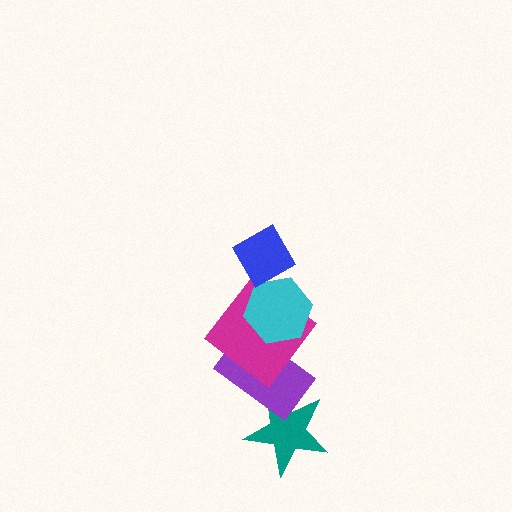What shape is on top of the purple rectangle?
The magenta diamond is on top of the purple rectangle.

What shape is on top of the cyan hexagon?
The blue diamond is on top of the cyan hexagon.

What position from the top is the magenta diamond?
The magenta diamond is 3rd from the top.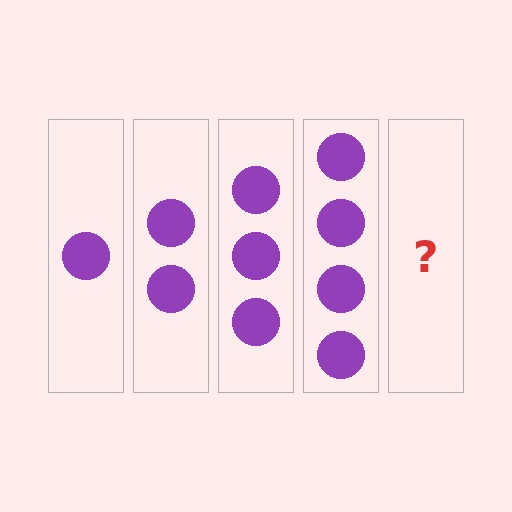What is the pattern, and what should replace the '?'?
The pattern is that each step adds one more circle. The '?' should be 5 circles.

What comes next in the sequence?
The next element should be 5 circles.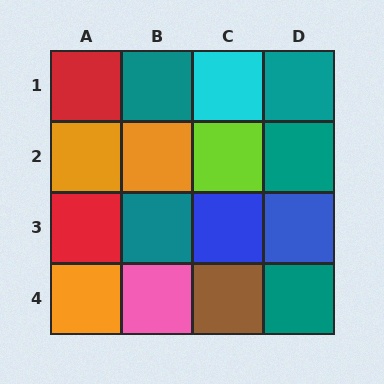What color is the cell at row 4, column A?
Orange.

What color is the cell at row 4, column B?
Pink.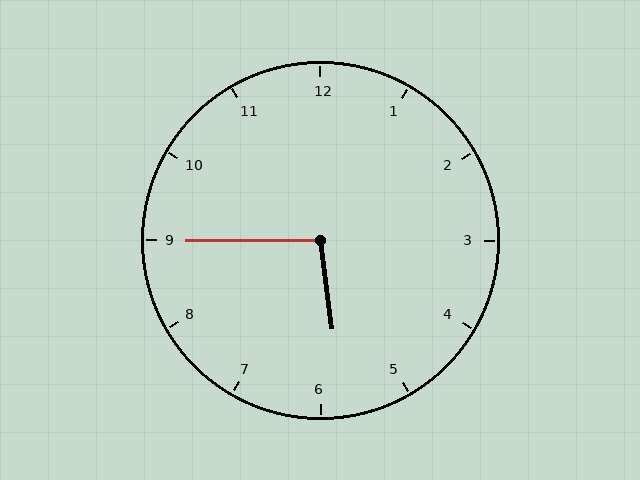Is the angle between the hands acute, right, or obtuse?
It is obtuse.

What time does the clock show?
5:45.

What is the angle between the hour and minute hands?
Approximately 98 degrees.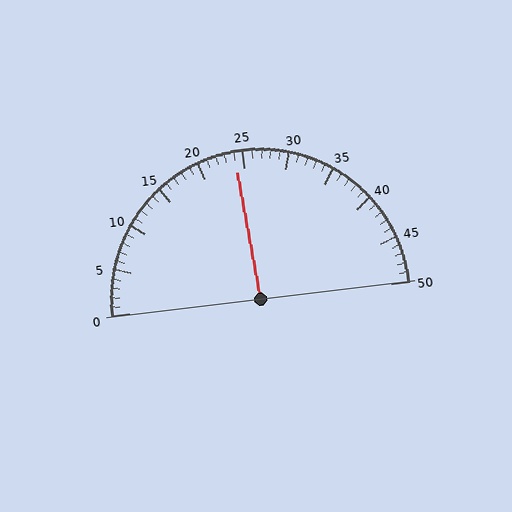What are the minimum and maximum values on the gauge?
The gauge ranges from 0 to 50.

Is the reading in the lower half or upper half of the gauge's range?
The reading is in the lower half of the range (0 to 50).